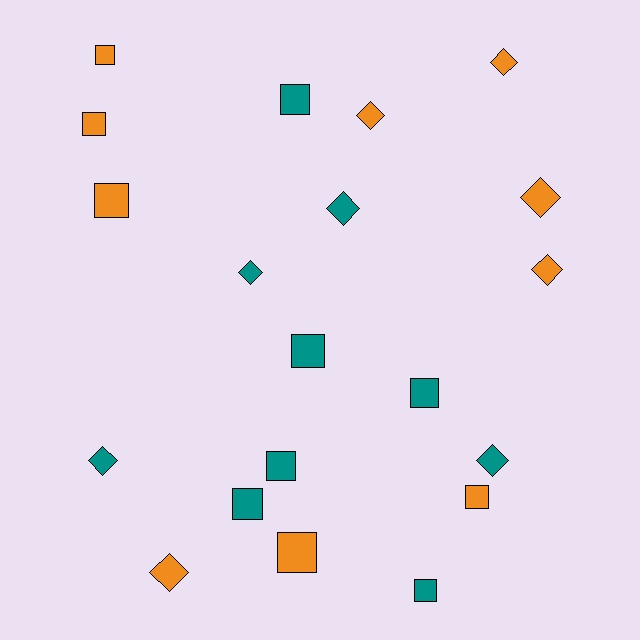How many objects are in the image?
There are 20 objects.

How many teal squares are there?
There are 6 teal squares.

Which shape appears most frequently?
Square, with 11 objects.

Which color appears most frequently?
Orange, with 10 objects.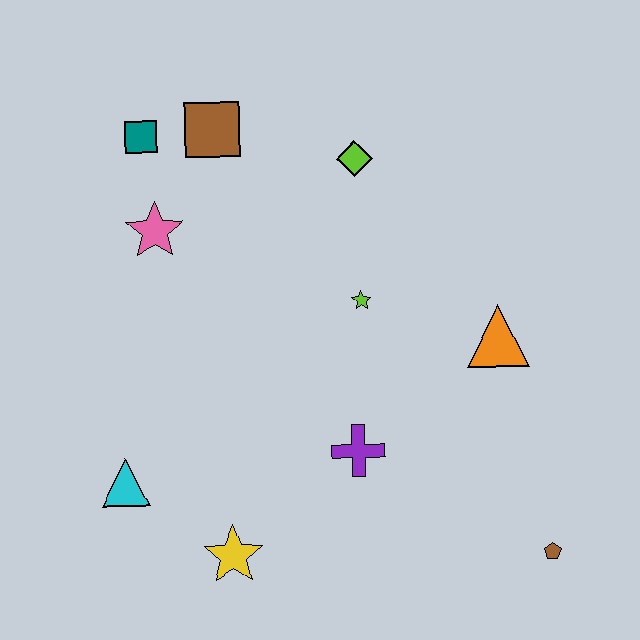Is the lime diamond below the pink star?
No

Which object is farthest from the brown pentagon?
The teal square is farthest from the brown pentagon.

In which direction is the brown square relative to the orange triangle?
The brown square is to the left of the orange triangle.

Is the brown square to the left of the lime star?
Yes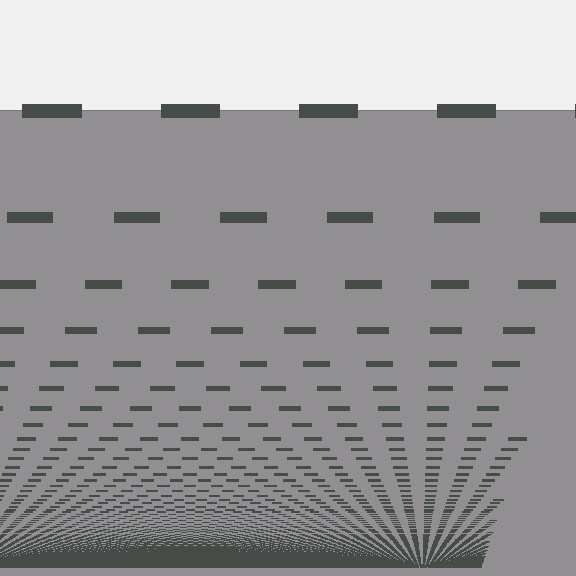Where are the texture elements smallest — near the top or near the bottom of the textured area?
Near the bottom.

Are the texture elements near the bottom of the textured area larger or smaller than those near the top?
Smaller. The gradient is inverted — elements near the bottom are smaller and denser.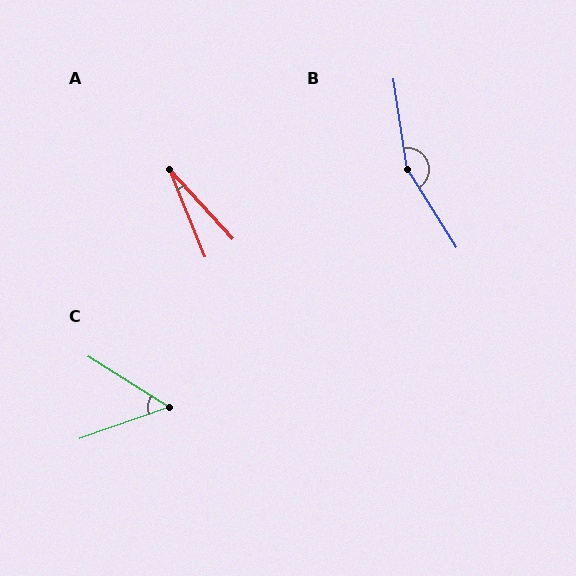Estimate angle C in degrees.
Approximately 52 degrees.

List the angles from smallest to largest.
A (20°), C (52°), B (157°).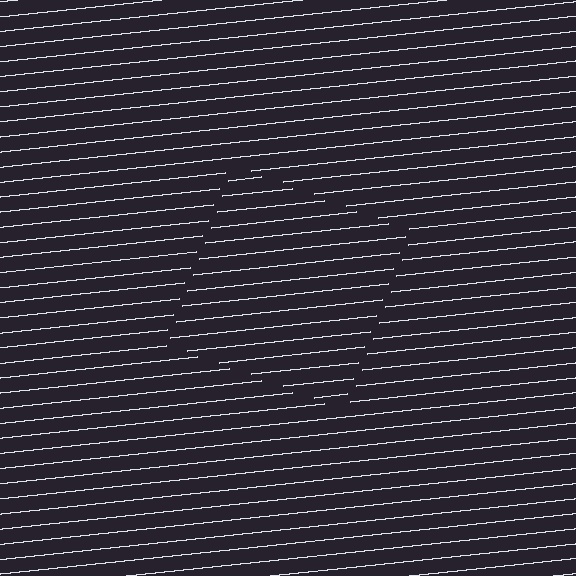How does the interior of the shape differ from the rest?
The interior of the shape contains the same grating, shifted by half a period — the contour is defined by the phase discontinuity where line-ends from the inner and outer gratings abut.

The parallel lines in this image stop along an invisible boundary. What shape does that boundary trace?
An illusory square. The interior of the shape contains the same grating, shifted by half a period — the contour is defined by the phase discontinuity where line-ends from the inner and outer gratings abut.